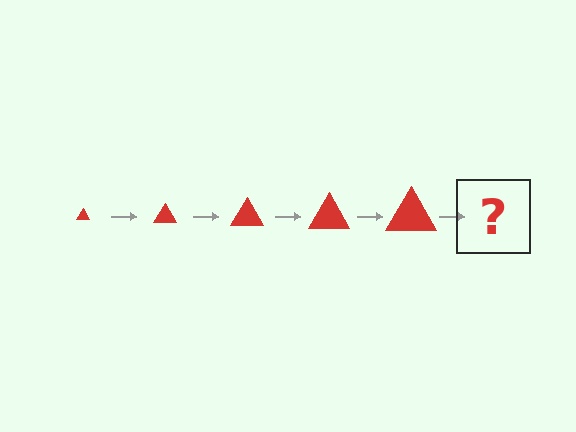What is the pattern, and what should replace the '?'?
The pattern is that the triangle gets progressively larger each step. The '?' should be a red triangle, larger than the previous one.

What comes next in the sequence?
The next element should be a red triangle, larger than the previous one.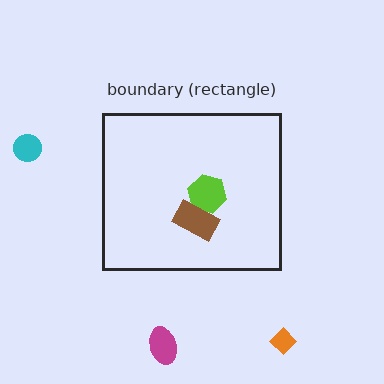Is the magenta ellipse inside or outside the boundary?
Outside.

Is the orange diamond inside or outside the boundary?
Outside.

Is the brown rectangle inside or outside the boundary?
Inside.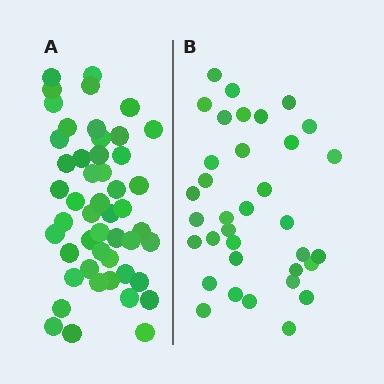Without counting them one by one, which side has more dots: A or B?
Region A (the left region) has more dots.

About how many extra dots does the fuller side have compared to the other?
Region A has approximately 15 more dots than region B.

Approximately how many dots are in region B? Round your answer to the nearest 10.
About 40 dots. (The exact count is 35, which rounds to 40.)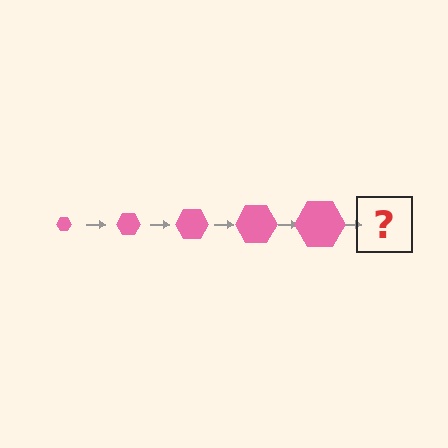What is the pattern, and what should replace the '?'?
The pattern is that the hexagon gets progressively larger each step. The '?' should be a pink hexagon, larger than the previous one.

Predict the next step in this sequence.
The next step is a pink hexagon, larger than the previous one.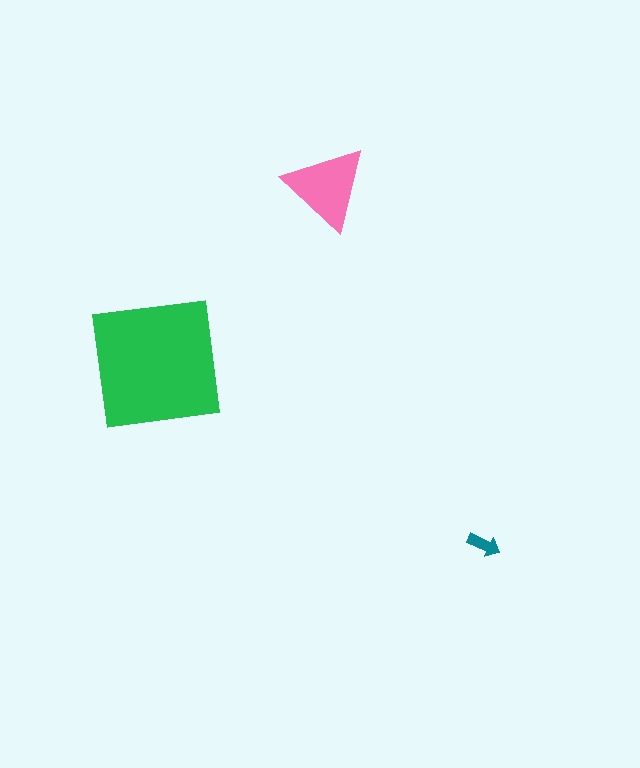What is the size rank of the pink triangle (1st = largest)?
2nd.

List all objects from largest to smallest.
The green square, the pink triangle, the teal arrow.